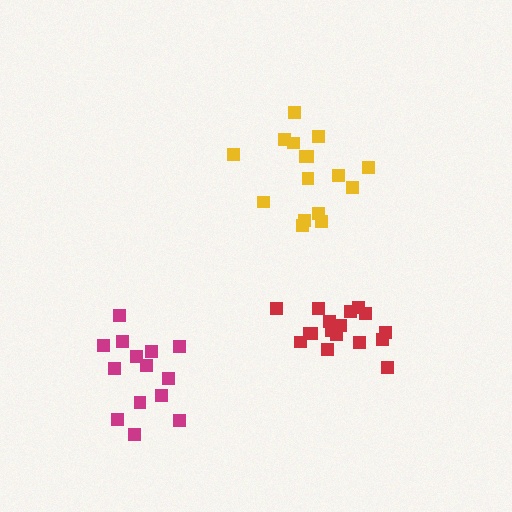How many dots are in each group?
Group 1: 16 dots, Group 2: 17 dots, Group 3: 14 dots (47 total).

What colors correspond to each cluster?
The clusters are colored: yellow, red, magenta.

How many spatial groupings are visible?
There are 3 spatial groupings.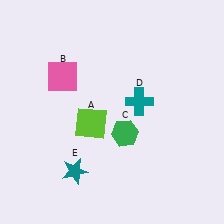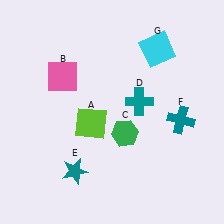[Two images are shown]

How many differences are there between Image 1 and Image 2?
There are 2 differences between the two images.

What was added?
A teal cross (F), a cyan square (G) were added in Image 2.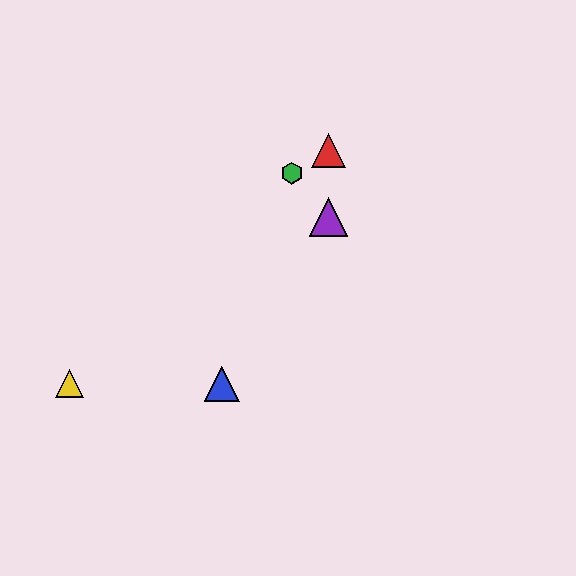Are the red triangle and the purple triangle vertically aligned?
Yes, both are at x≈329.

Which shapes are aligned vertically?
The red triangle, the purple triangle are aligned vertically.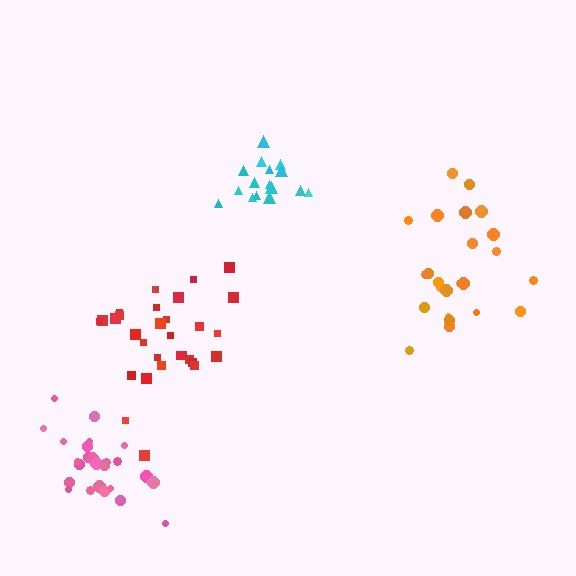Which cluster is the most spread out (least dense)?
Orange.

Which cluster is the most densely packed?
Pink.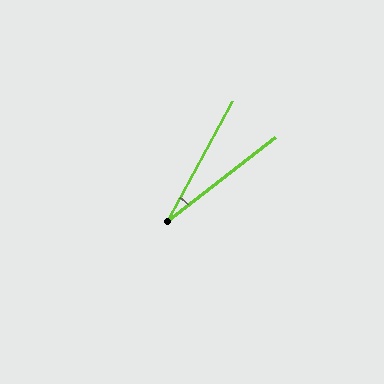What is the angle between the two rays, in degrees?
Approximately 24 degrees.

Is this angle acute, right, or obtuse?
It is acute.